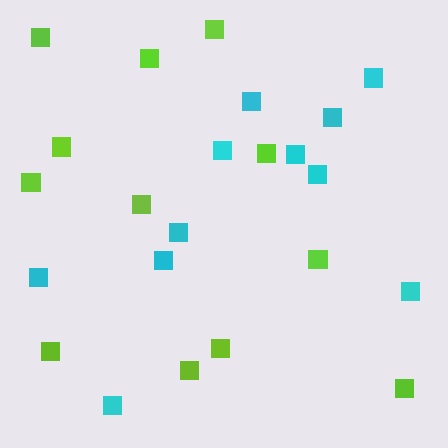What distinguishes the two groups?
There are 2 groups: one group of lime squares (12) and one group of cyan squares (11).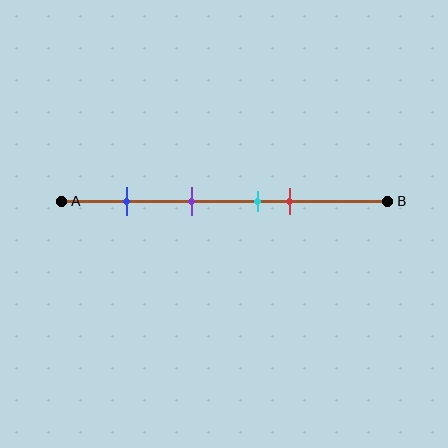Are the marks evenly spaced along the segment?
No, the marks are not evenly spaced.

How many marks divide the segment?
There are 4 marks dividing the segment.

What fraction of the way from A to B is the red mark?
The red mark is approximately 70% (0.7) of the way from A to B.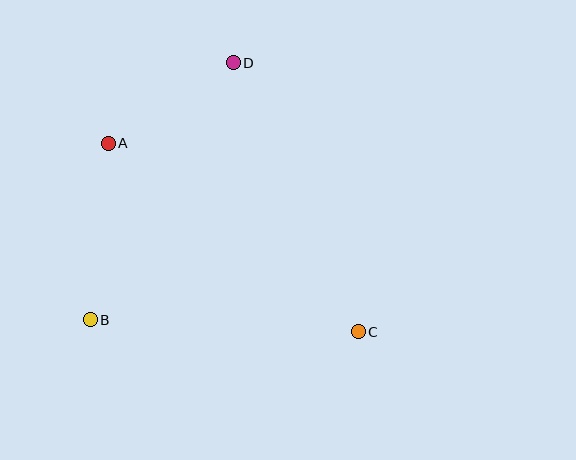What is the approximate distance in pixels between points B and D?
The distance between B and D is approximately 294 pixels.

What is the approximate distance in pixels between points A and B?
The distance between A and B is approximately 178 pixels.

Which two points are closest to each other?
Points A and D are closest to each other.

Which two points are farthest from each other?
Points A and C are farthest from each other.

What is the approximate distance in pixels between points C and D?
The distance between C and D is approximately 296 pixels.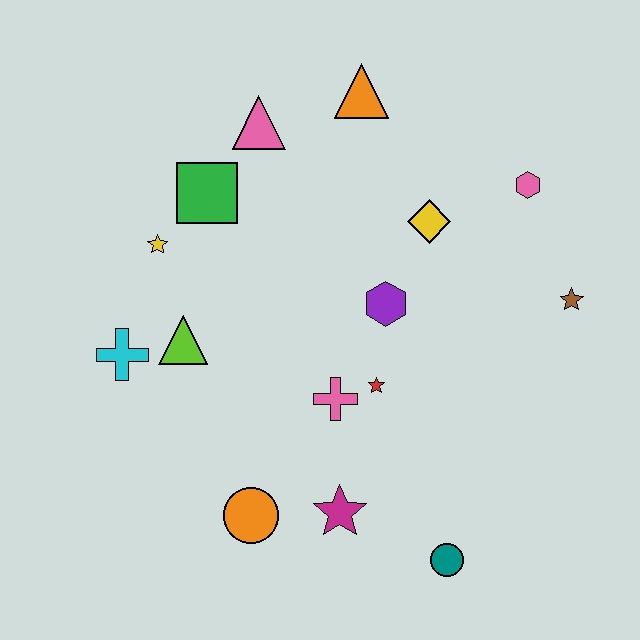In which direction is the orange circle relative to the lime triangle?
The orange circle is below the lime triangle.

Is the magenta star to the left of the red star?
Yes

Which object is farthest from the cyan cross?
The brown star is farthest from the cyan cross.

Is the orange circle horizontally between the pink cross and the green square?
Yes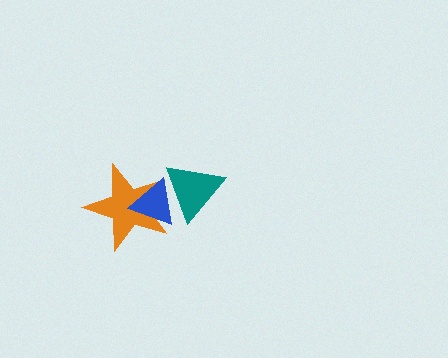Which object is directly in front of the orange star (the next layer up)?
The blue triangle is directly in front of the orange star.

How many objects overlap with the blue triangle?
2 objects overlap with the blue triangle.